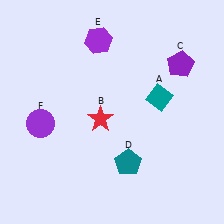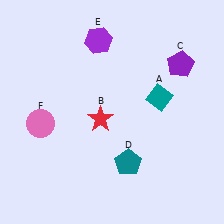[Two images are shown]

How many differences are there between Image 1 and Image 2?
There is 1 difference between the two images.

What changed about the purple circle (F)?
In Image 1, F is purple. In Image 2, it changed to pink.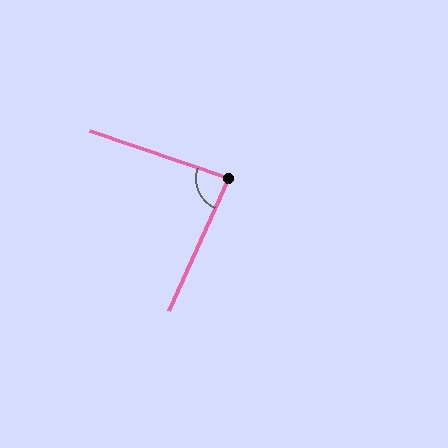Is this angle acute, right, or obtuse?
It is acute.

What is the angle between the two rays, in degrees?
Approximately 85 degrees.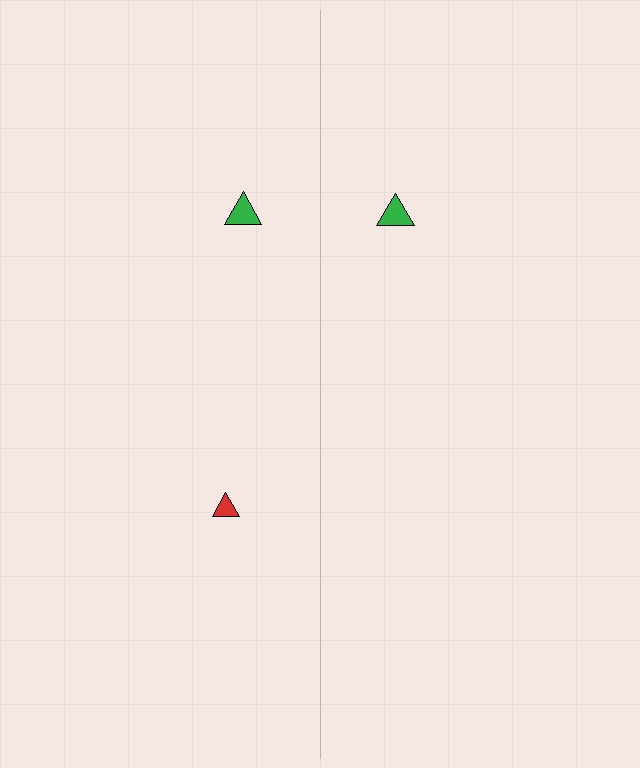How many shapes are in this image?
There are 3 shapes in this image.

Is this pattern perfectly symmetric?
No, the pattern is not perfectly symmetric. A red triangle is missing from the right side.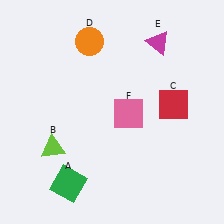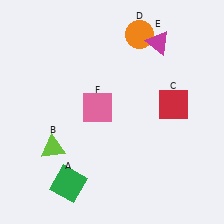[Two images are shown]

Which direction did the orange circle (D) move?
The orange circle (D) moved right.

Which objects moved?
The objects that moved are: the orange circle (D), the pink square (F).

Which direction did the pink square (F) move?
The pink square (F) moved left.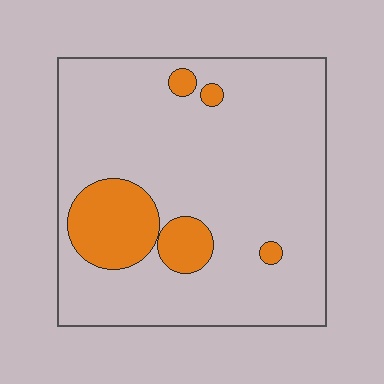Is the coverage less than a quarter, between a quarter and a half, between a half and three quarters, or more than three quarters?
Less than a quarter.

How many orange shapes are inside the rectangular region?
5.